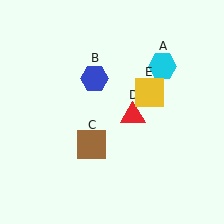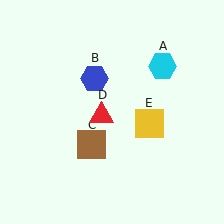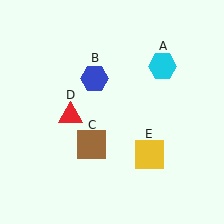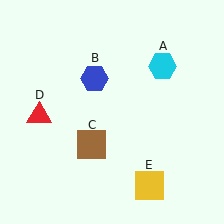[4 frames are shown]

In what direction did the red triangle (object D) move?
The red triangle (object D) moved left.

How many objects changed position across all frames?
2 objects changed position: red triangle (object D), yellow square (object E).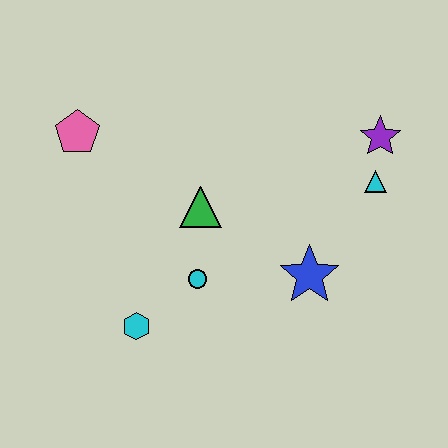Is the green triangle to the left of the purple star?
Yes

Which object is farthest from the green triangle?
The purple star is farthest from the green triangle.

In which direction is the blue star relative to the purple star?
The blue star is below the purple star.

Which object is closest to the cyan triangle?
The purple star is closest to the cyan triangle.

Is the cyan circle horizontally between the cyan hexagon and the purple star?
Yes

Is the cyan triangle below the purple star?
Yes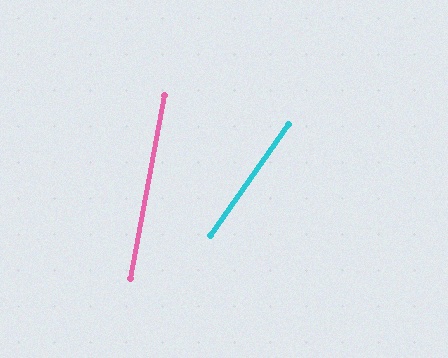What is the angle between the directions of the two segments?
Approximately 25 degrees.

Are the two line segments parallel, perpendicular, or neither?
Neither parallel nor perpendicular — they differ by about 25°.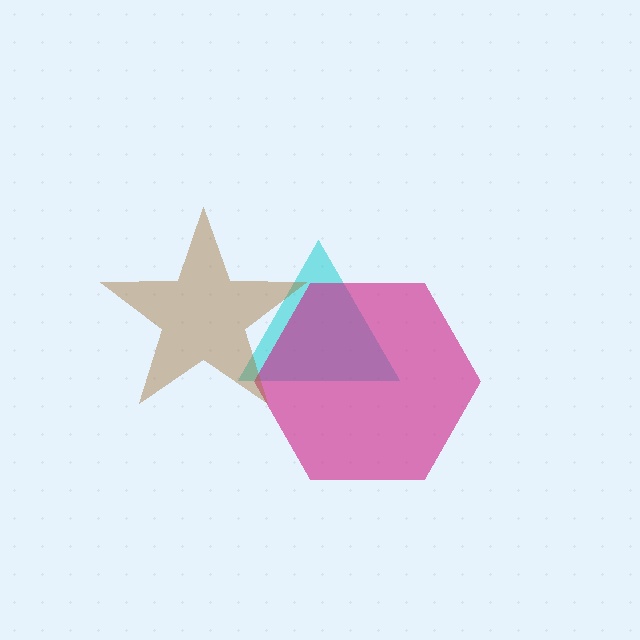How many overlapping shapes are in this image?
There are 3 overlapping shapes in the image.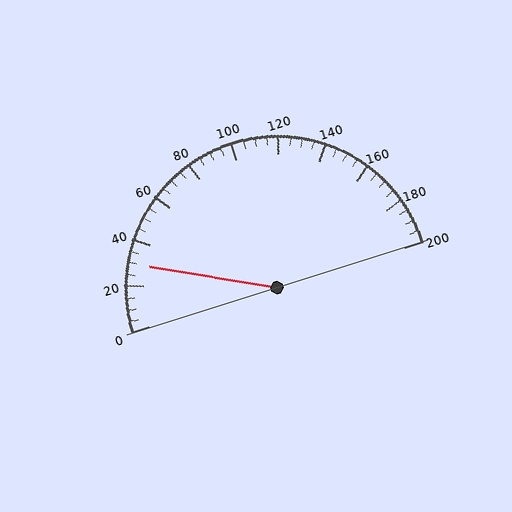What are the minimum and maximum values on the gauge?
The gauge ranges from 0 to 200.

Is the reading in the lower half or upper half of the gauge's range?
The reading is in the lower half of the range (0 to 200).